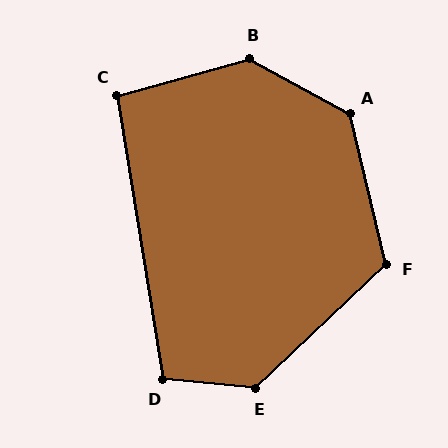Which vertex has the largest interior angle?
B, at approximately 136 degrees.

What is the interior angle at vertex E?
Approximately 131 degrees (obtuse).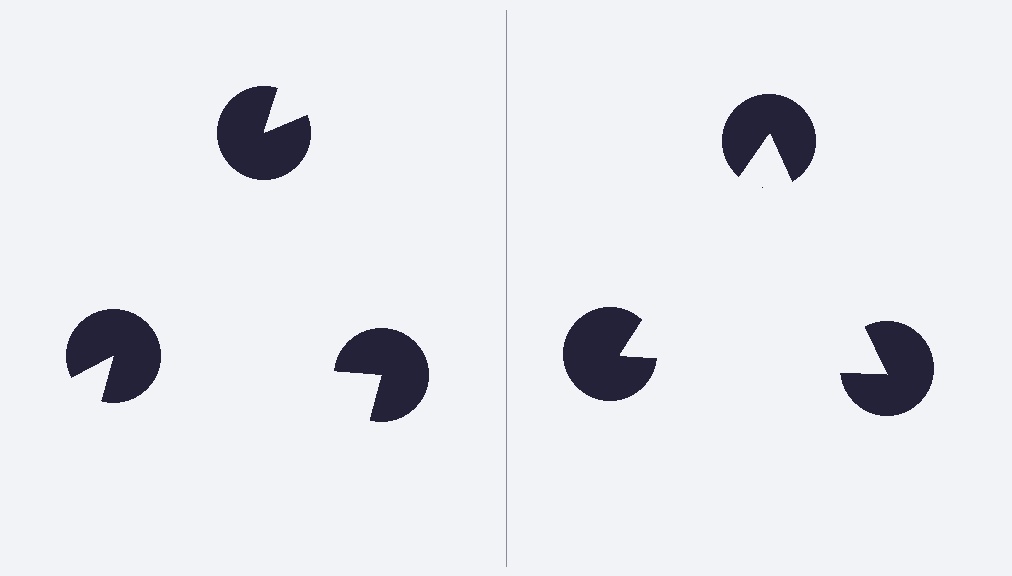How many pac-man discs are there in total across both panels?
6 — 3 on each side.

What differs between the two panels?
The pac-man discs are positioned identically on both sides; only the wedge orientations differ. On the right they align to a triangle; on the left they are misaligned.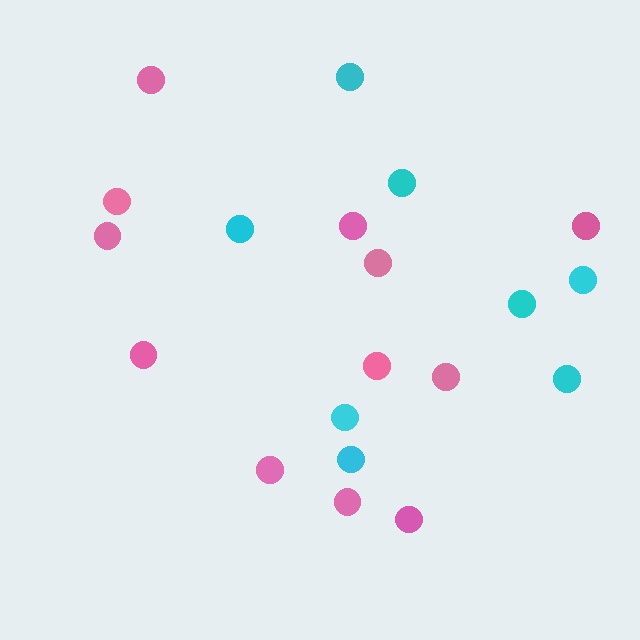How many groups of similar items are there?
There are 2 groups: one group of cyan circles (8) and one group of pink circles (12).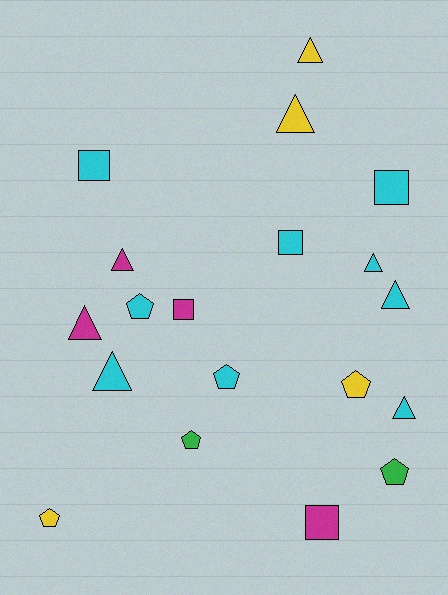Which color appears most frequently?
Cyan, with 9 objects.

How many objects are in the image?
There are 19 objects.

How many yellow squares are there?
There are no yellow squares.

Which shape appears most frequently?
Triangle, with 8 objects.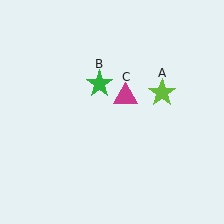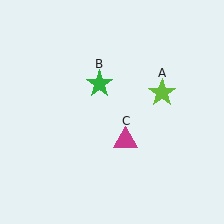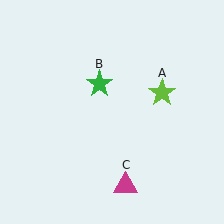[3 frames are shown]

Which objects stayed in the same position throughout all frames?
Lime star (object A) and green star (object B) remained stationary.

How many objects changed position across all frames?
1 object changed position: magenta triangle (object C).